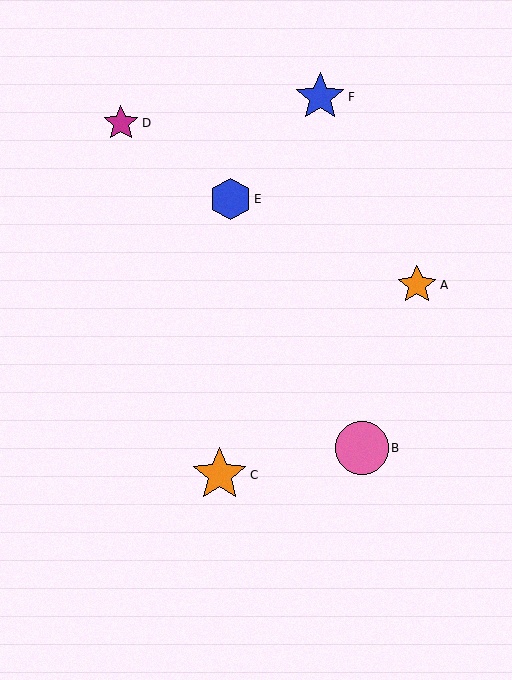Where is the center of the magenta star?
The center of the magenta star is at (121, 123).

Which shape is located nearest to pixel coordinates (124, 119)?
The magenta star (labeled D) at (121, 123) is nearest to that location.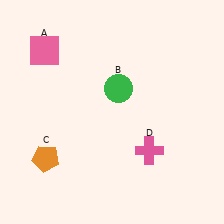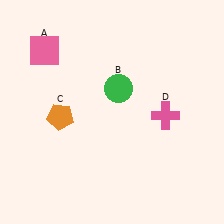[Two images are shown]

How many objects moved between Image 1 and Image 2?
2 objects moved between the two images.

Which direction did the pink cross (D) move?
The pink cross (D) moved up.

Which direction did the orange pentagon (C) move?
The orange pentagon (C) moved up.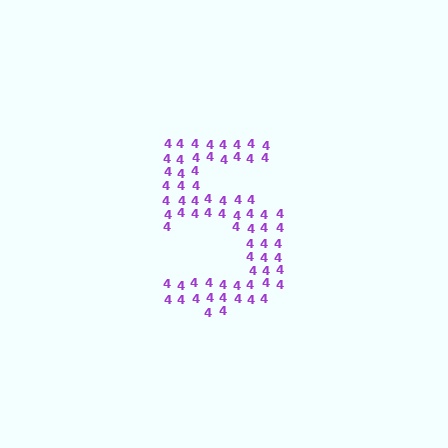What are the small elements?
The small elements are digit 4's.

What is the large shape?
The large shape is the digit 5.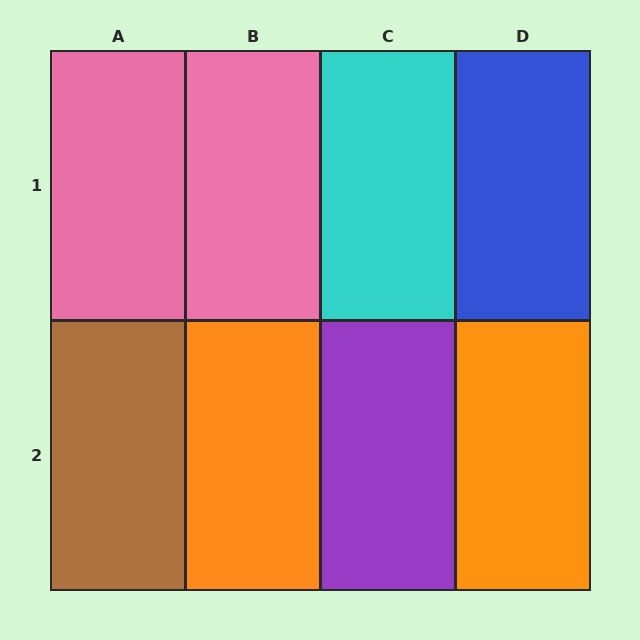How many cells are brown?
1 cell is brown.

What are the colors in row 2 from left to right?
Brown, orange, purple, orange.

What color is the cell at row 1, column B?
Pink.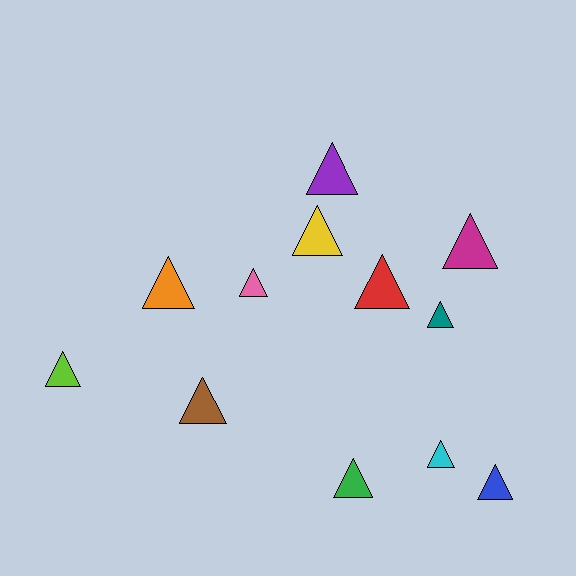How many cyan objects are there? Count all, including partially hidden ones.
There is 1 cyan object.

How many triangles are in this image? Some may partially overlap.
There are 12 triangles.